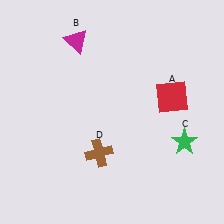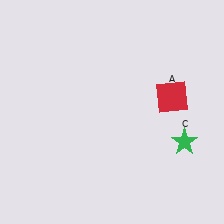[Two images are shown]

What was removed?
The brown cross (D), the magenta triangle (B) were removed in Image 2.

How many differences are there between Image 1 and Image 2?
There are 2 differences between the two images.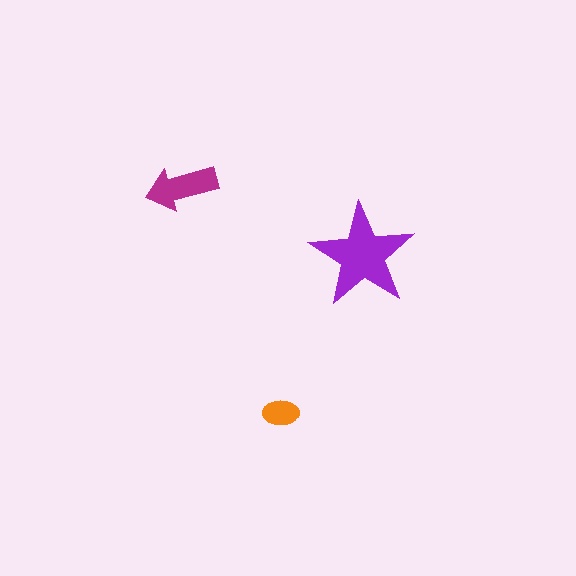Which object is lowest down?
The orange ellipse is bottommost.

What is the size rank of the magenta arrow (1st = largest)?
2nd.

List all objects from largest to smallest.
The purple star, the magenta arrow, the orange ellipse.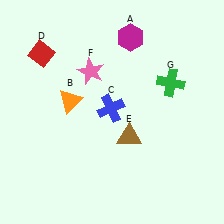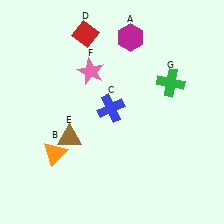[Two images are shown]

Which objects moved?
The objects that moved are: the orange triangle (B), the red diamond (D), the brown triangle (E).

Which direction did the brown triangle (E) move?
The brown triangle (E) moved left.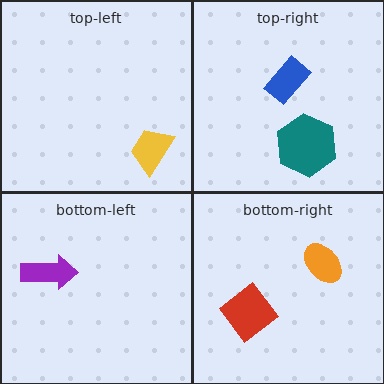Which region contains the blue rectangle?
The top-right region.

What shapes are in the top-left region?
The yellow trapezoid.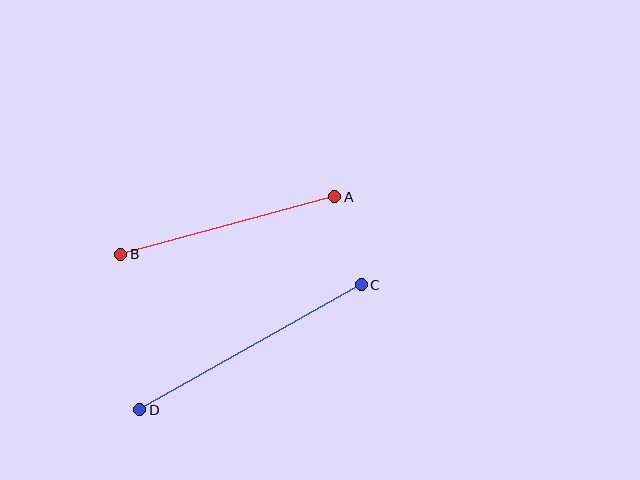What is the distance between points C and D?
The distance is approximately 254 pixels.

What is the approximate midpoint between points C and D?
The midpoint is at approximately (251, 347) pixels.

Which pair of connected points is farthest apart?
Points C and D are farthest apart.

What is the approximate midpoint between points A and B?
The midpoint is at approximately (228, 225) pixels.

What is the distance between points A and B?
The distance is approximately 222 pixels.